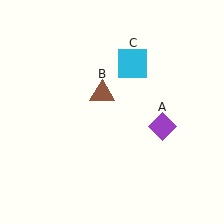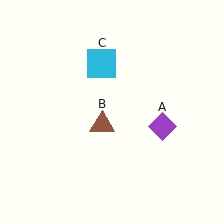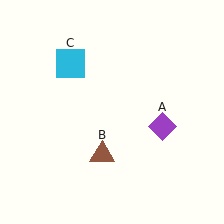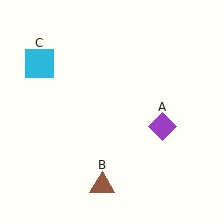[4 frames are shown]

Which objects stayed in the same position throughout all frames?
Purple diamond (object A) remained stationary.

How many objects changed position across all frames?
2 objects changed position: brown triangle (object B), cyan square (object C).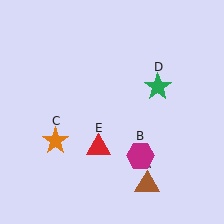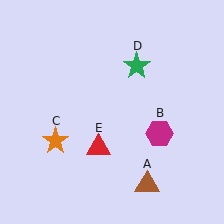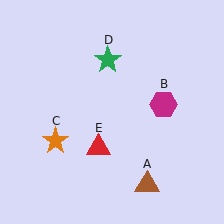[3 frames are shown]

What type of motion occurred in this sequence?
The magenta hexagon (object B), green star (object D) rotated counterclockwise around the center of the scene.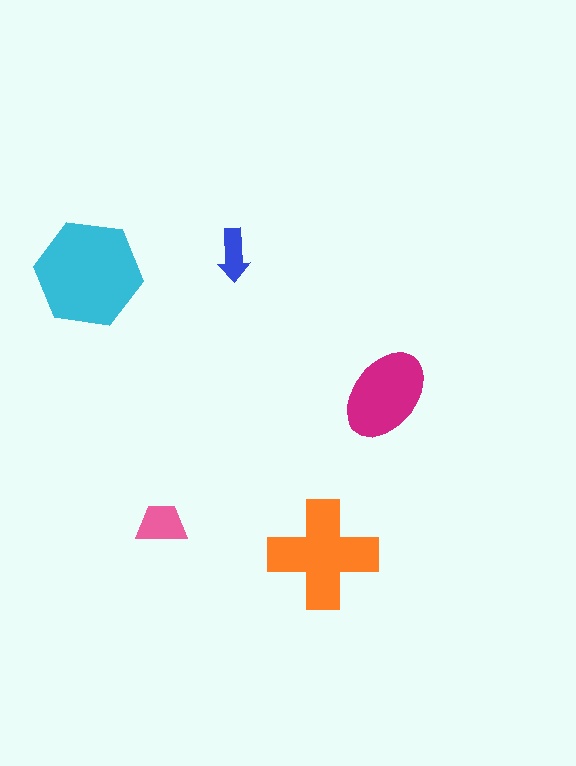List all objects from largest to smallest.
The cyan hexagon, the orange cross, the magenta ellipse, the pink trapezoid, the blue arrow.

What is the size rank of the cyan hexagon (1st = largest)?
1st.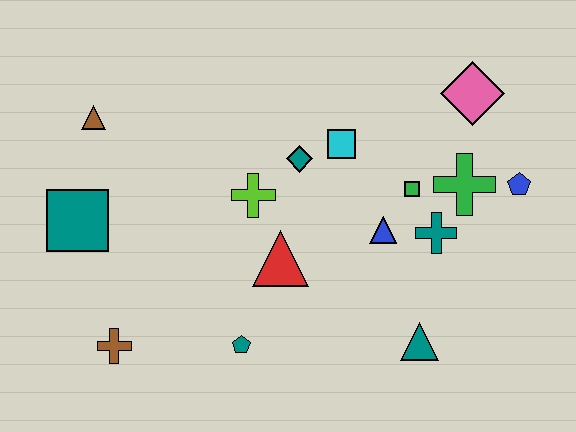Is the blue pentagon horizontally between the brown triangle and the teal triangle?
No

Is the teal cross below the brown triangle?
Yes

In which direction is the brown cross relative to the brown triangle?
The brown cross is below the brown triangle.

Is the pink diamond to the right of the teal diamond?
Yes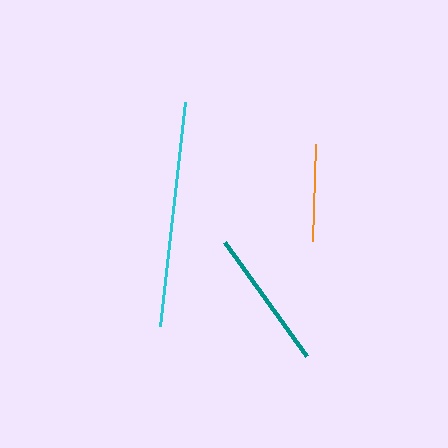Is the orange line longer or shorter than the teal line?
The teal line is longer than the orange line.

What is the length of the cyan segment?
The cyan segment is approximately 225 pixels long.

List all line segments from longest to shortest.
From longest to shortest: cyan, teal, orange.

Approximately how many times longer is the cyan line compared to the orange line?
The cyan line is approximately 2.3 times the length of the orange line.